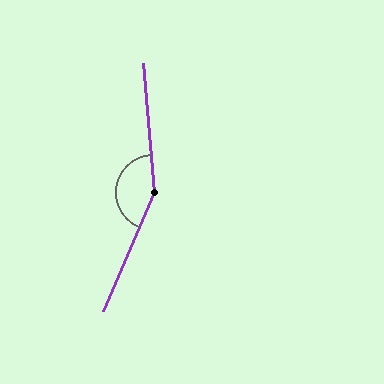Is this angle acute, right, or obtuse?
It is obtuse.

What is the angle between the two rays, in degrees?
Approximately 152 degrees.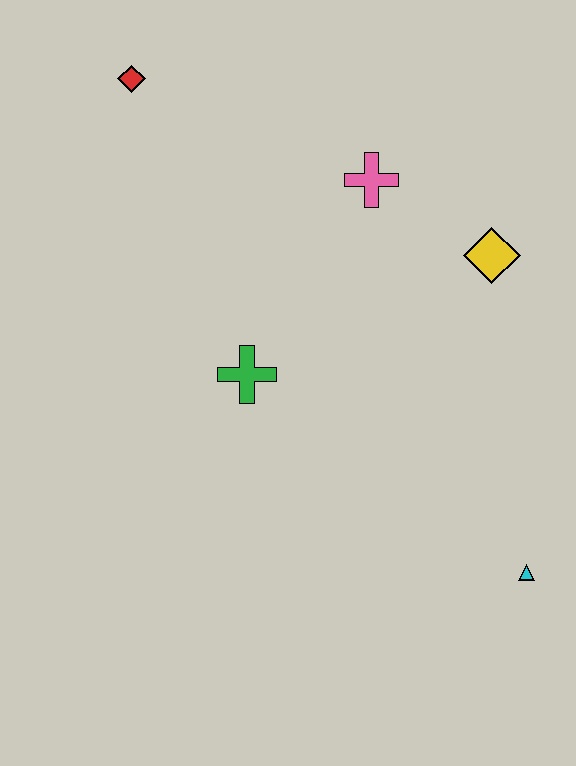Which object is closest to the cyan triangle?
The yellow diamond is closest to the cyan triangle.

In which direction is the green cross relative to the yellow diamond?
The green cross is to the left of the yellow diamond.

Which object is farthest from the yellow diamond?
The red diamond is farthest from the yellow diamond.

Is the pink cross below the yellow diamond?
No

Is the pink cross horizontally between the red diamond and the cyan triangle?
Yes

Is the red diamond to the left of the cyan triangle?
Yes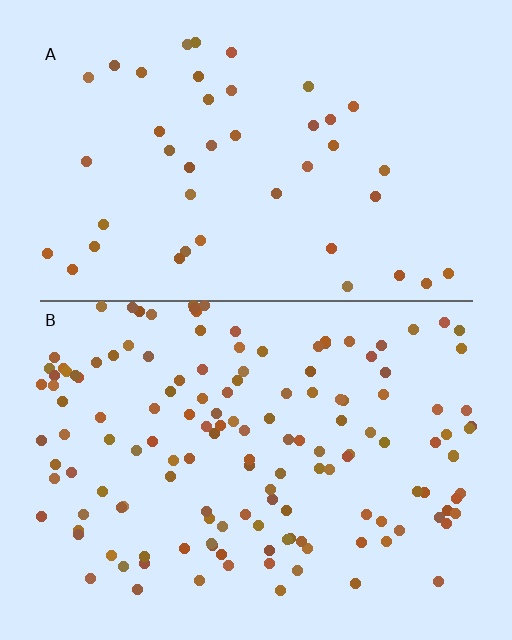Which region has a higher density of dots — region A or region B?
B (the bottom).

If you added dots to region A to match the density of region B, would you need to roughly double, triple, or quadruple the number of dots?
Approximately triple.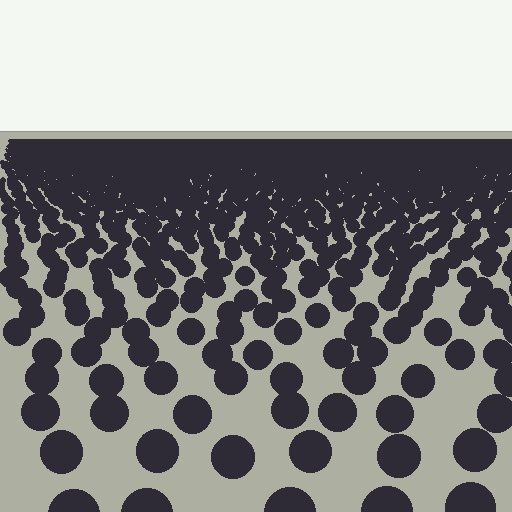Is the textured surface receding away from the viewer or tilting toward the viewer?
The surface is receding away from the viewer. Texture elements get smaller and denser toward the top.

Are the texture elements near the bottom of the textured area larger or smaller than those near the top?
Larger. Near the bottom, elements are closer to the viewer and appear at a bigger on-screen size.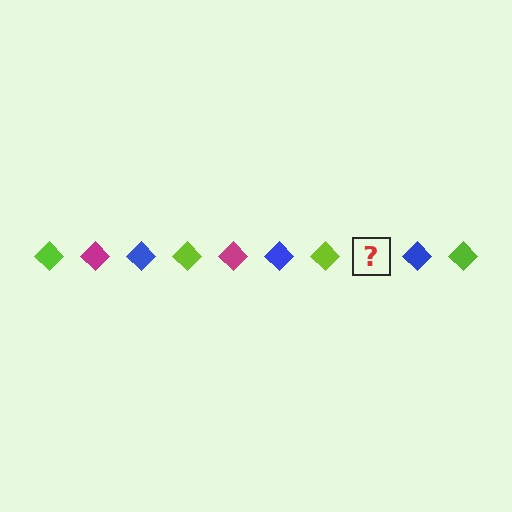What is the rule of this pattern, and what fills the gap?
The rule is that the pattern cycles through lime, magenta, blue diamonds. The gap should be filled with a magenta diamond.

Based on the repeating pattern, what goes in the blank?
The blank should be a magenta diamond.